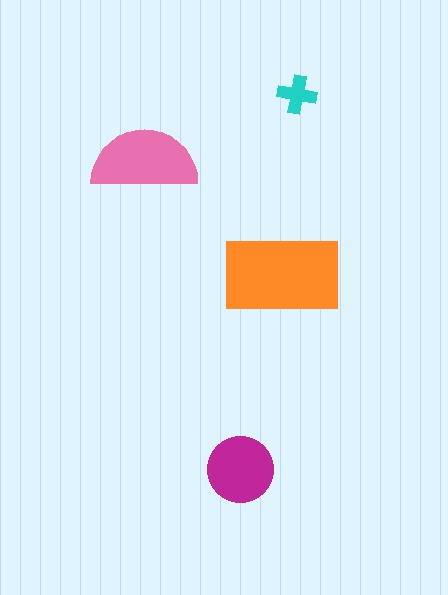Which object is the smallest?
The cyan cross.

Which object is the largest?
The orange rectangle.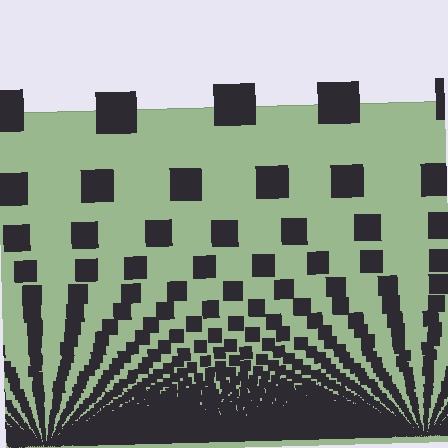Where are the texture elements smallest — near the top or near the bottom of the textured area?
Near the bottom.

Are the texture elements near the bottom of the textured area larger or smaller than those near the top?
Smaller. The gradient is inverted — elements near the bottom are smaller and denser.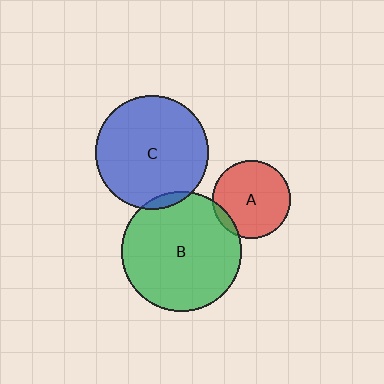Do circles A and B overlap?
Yes.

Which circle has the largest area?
Circle B (green).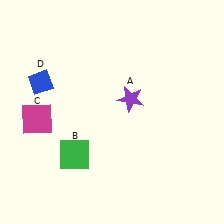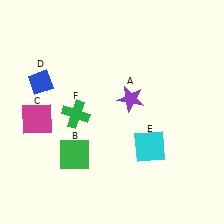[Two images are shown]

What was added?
A cyan square (E), a green cross (F) were added in Image 2.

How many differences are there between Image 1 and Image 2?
There are 2 differences between the two images.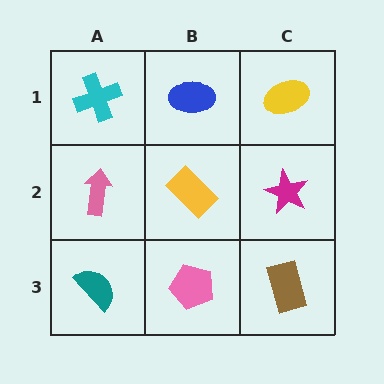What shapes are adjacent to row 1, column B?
A yellow rectangle (row 2, column B), a cyan cross (row 1, column A), a yellow ellipse (row 1, column C).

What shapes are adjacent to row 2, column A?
A cyan cross (row 1, column A), a teal semicircle (row 3, column A), a yellow rectangle (row 2, column B).